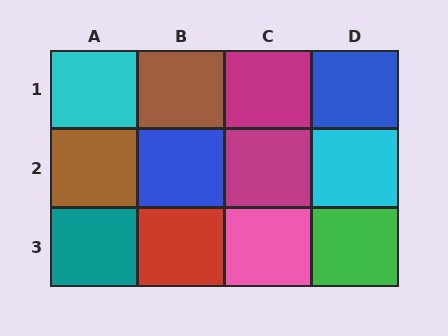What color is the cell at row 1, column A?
Cyan.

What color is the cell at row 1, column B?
Brown.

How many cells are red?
1 cell is red.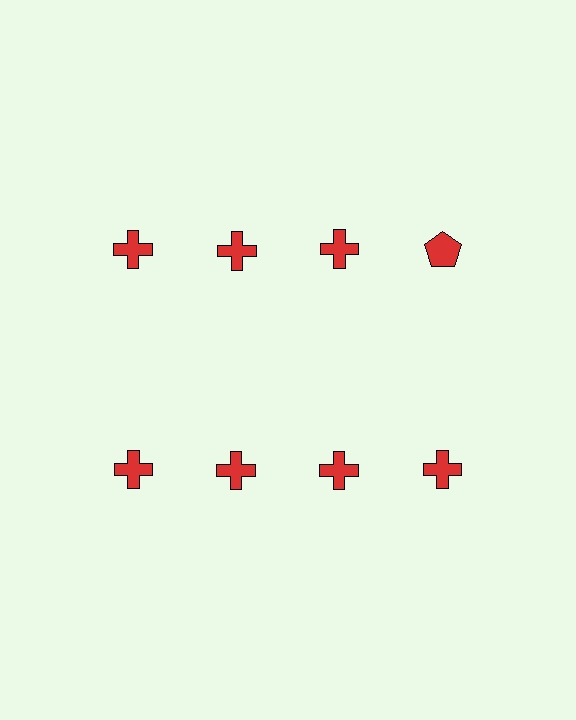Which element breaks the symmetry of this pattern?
The red pentagon in the top row, second from right column breaks the symmetry. All other shapes are red crosses.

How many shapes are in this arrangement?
There are 8 shapes arranged in a grid pattern.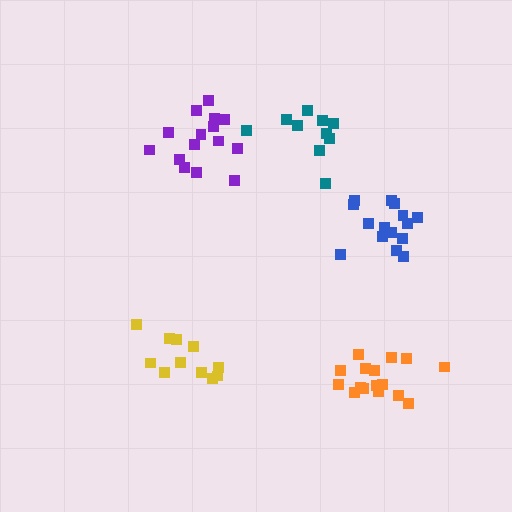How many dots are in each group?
Group 1: 10 dots, Group 2: 11 dots, Group 3: 15 dots, Group 4: 15 dots, Group 5: 16 dots (67 total).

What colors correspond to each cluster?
The clusters are colored: teal, yellow, blue, purple, orange.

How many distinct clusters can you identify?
There are 5 distinct clusters.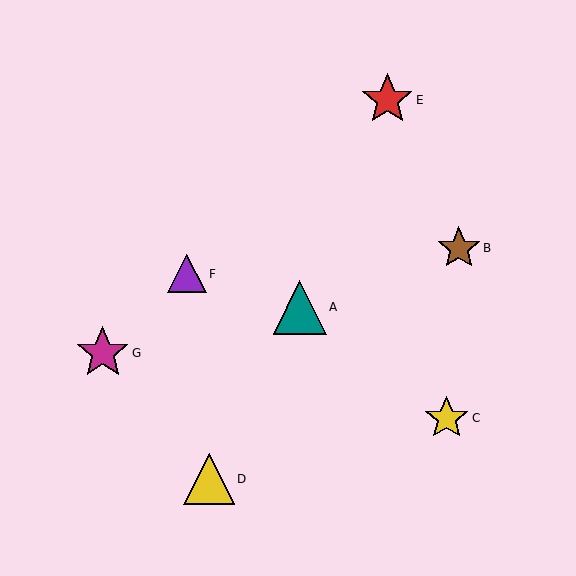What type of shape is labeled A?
Shape A is a teal triangle.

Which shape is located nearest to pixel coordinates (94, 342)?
The magenta star (labeled G) at (103, 353) is nearest to that location.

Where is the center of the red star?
The center of the red star is at (387, 100).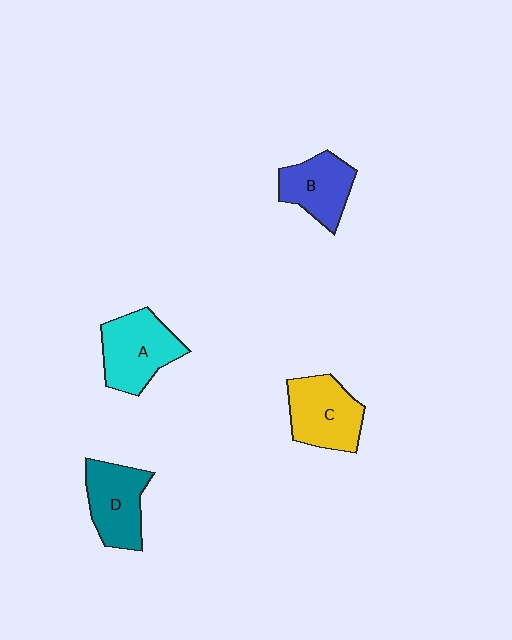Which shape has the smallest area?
Shape B (blue).